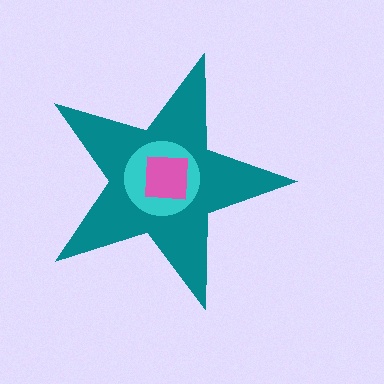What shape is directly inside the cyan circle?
The pink square.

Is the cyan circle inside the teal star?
Yes.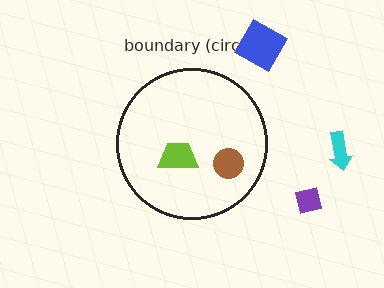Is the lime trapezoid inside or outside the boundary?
Inside.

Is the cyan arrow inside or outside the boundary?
Outside.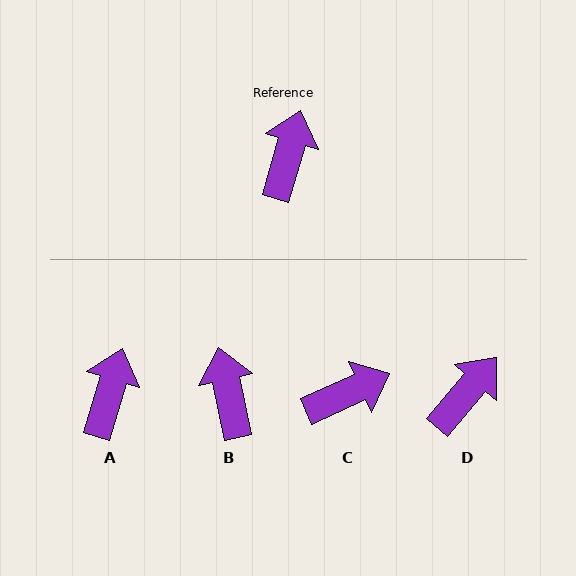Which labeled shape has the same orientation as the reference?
A.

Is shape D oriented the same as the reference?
No, it is off by about 24 degrees.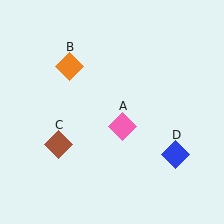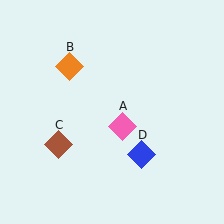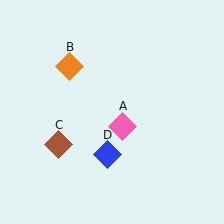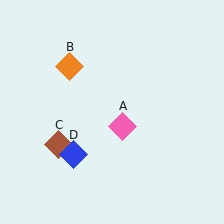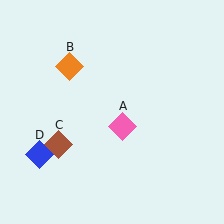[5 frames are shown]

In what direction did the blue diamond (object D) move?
The blue diamond (object D) moved left.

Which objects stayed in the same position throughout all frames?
Pink diamond (object A) and orange diamond (object B) and brown diamond (object C) remained stationary.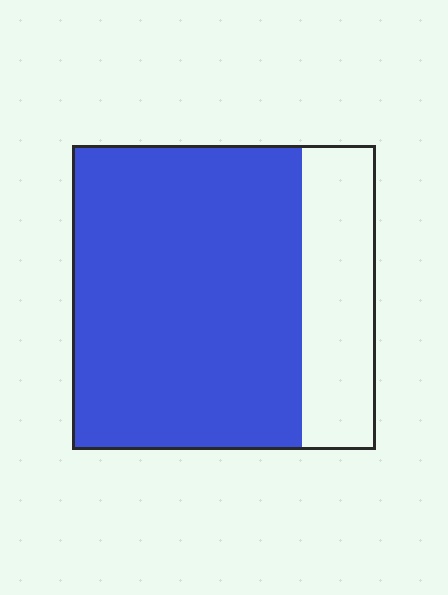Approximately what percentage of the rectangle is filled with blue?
Approximately 75%.